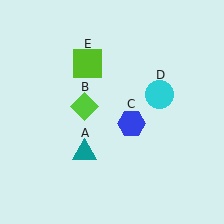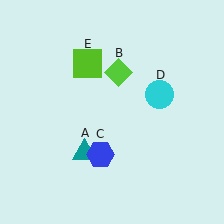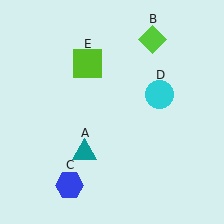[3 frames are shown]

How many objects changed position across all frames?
2 objects changed position: lime diamond (object B), blue hexagon (object C).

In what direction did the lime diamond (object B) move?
The lime diamond (object B) moved up and to the right.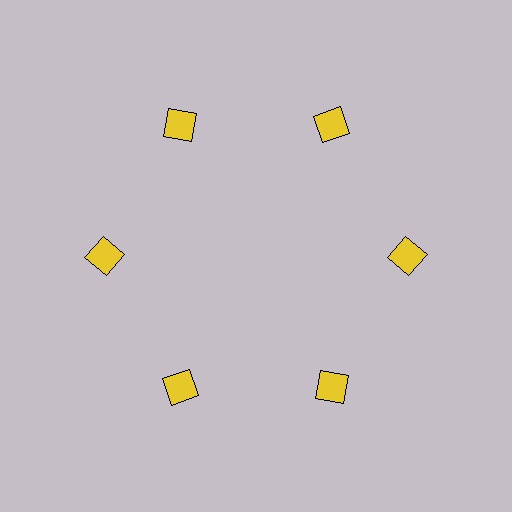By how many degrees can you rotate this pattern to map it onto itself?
The pattern maps onto itself every 60 degrees of rotation.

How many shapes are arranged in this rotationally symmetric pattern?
There are 6 shapes, arranged in 6 groups of 1.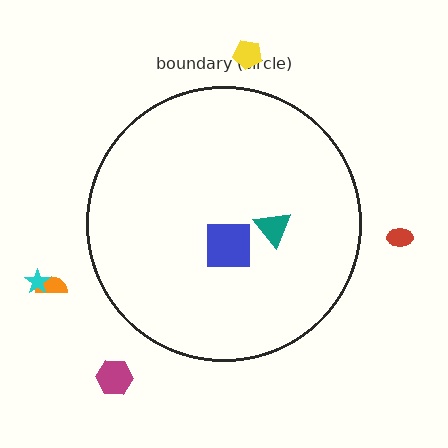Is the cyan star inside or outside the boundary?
Outside.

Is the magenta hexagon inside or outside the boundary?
Outside.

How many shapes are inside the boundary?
2 inside, 5 outside.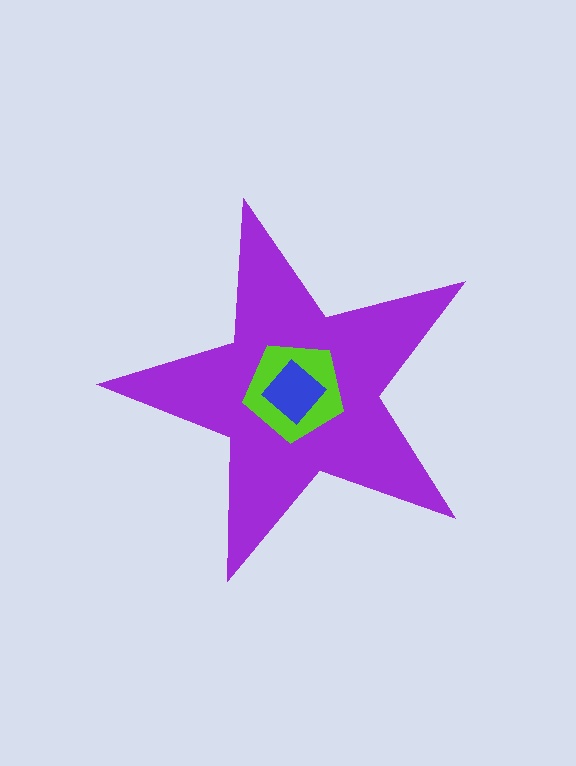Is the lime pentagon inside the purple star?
Yes.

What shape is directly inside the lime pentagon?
The blue diamond.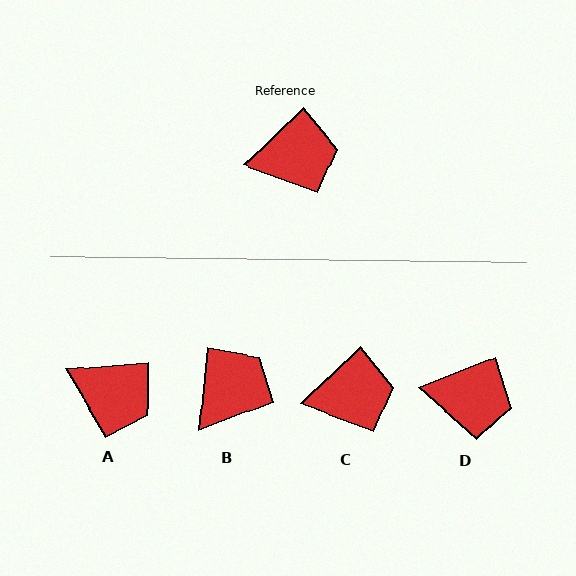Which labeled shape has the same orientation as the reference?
C.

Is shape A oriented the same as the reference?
No, it is off by about 39 degrees.